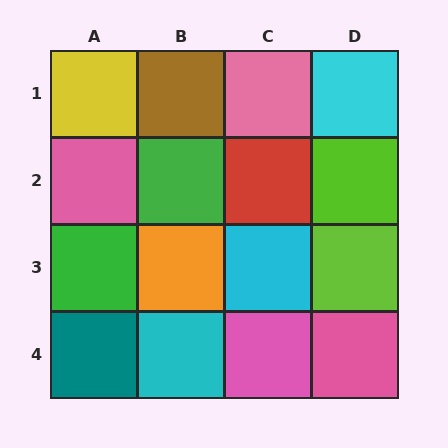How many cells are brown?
1 cell is brown.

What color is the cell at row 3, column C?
Cyan.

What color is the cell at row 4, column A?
Teal.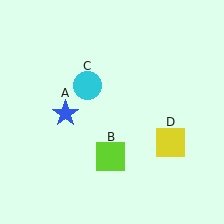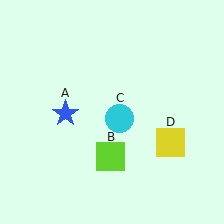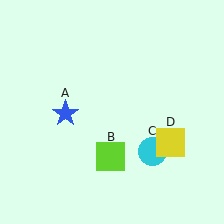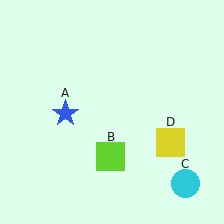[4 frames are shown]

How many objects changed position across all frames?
1 object changed position: cyan circle (object C).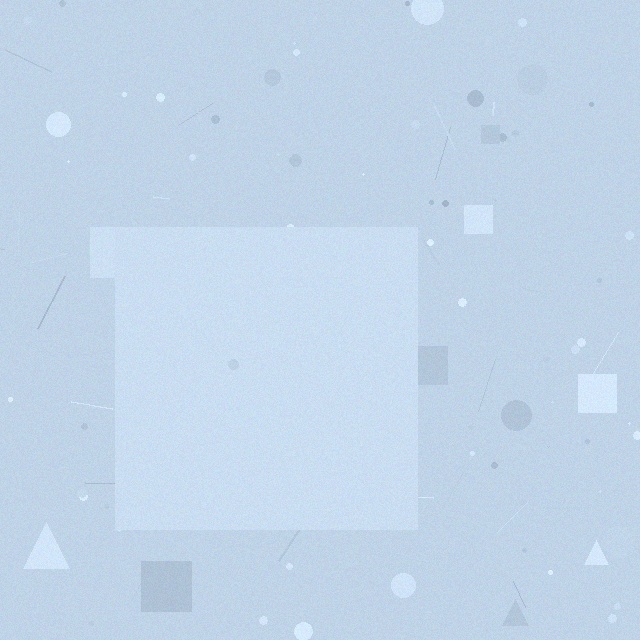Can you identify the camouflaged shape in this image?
The camouflaged shape is a square.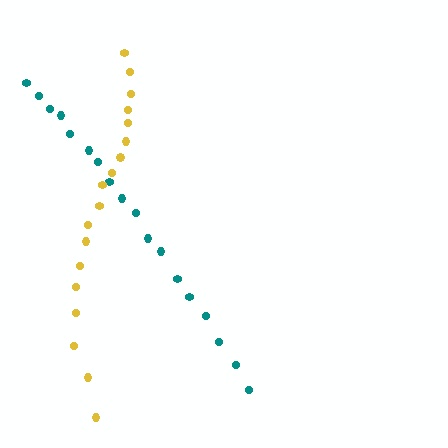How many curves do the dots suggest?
There are 2 distinct paths.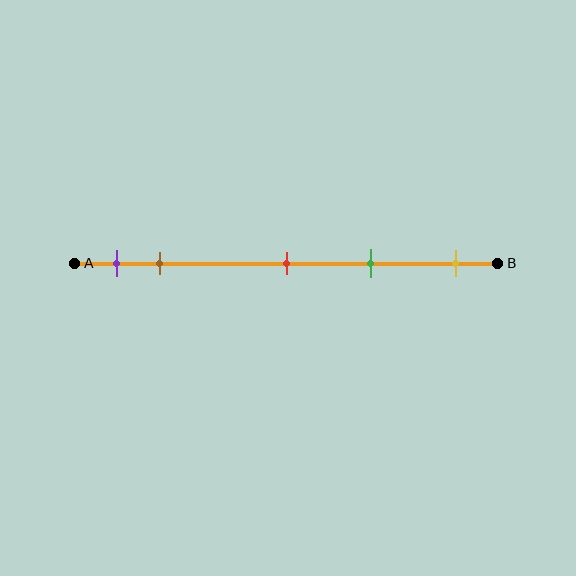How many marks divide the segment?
There are 5 marks dividing the segment.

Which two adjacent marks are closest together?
The purple and brown marks are the closest adjacent pair.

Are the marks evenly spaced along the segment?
No, the marks are not evenly spaced.